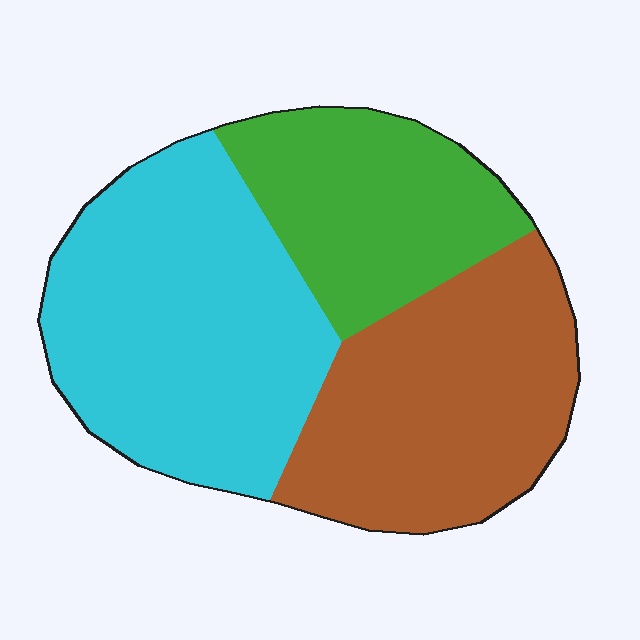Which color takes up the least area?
Green, at roughly 25%.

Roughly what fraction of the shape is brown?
Brown takes up between a quarter and a half of the shape.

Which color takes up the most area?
Cyan, at roughly 40%.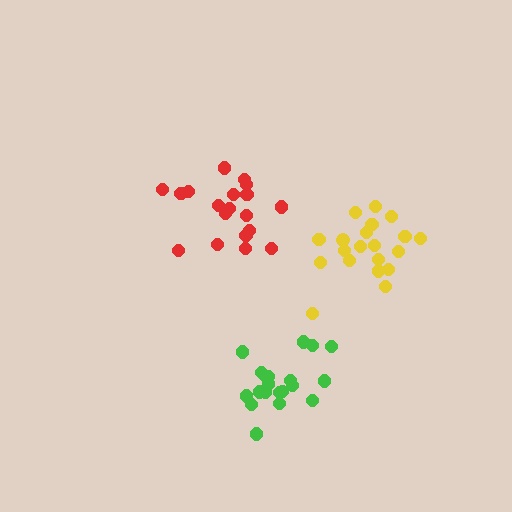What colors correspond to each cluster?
The clusters are colored: green, red, yellow.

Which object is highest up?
The red cluster is topmost.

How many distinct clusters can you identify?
There are 3 distinct clusters.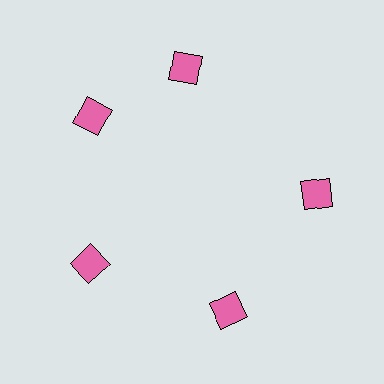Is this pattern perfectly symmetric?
No. The 5 pink squares are arranged in a ring, but one element near the 1 o'clock position is rotated out of alignment along the ring, breaking the 5-fold rotational symmetry.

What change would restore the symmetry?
The symmetry would be restored by rotating it back into even spacing with its neighbors so that all 5 squares sit at equal angles and equal distance from the center.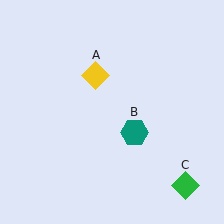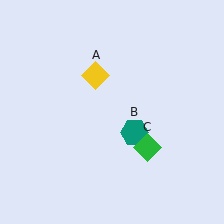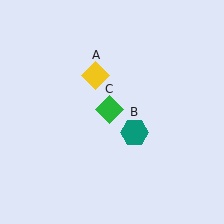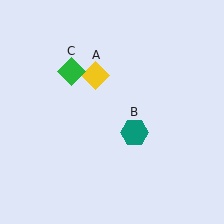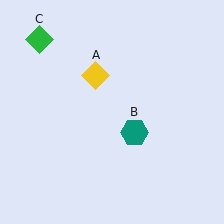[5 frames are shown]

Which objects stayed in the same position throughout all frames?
Yellow diamond (object A) and teal hexagon (object B) remained stationary.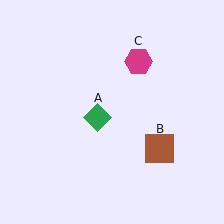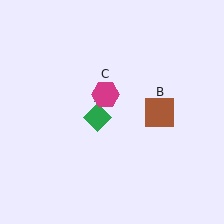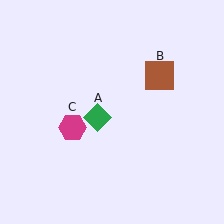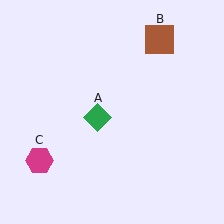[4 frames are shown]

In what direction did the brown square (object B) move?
The brown square (object B) moved up.